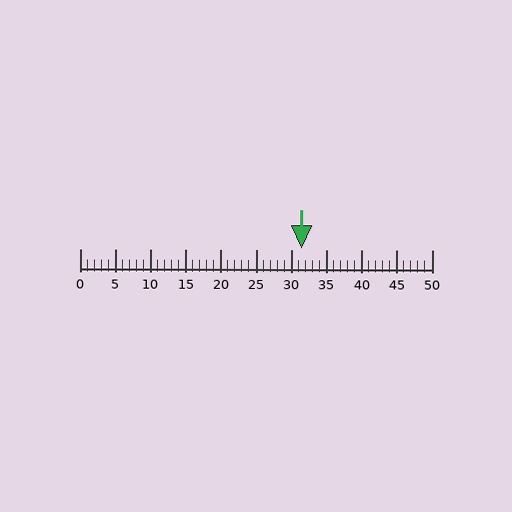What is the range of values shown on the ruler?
The ruler shows values from 0 to 50.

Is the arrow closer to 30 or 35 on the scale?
The arrow is closer to 30.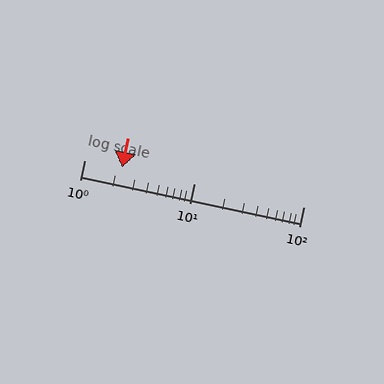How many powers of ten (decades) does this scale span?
The scale spans 2 decades, from 1 to 100.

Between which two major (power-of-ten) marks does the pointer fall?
The pointer is between 1 and 10.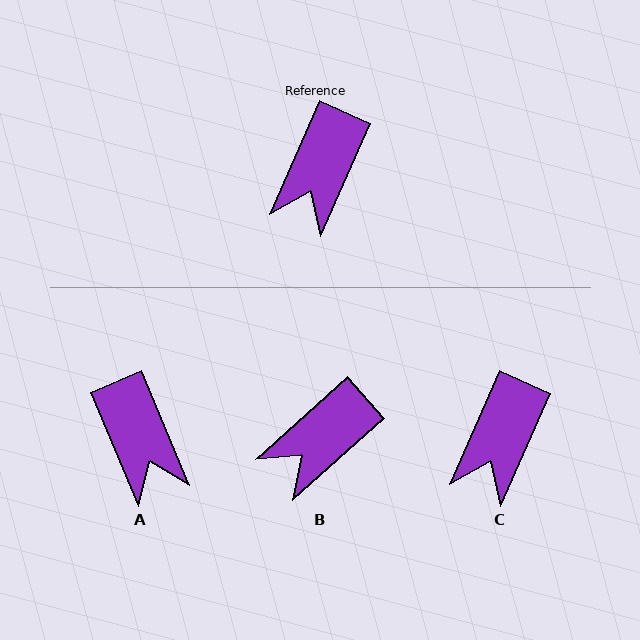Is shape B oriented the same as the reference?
No, it is off by about 25 degrees.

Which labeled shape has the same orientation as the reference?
C.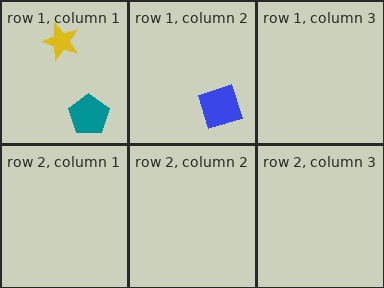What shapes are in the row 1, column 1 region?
The yellow star, the teal pentagon.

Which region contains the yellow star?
The row 1, column 1 region.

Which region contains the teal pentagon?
The row 1, column 1 region.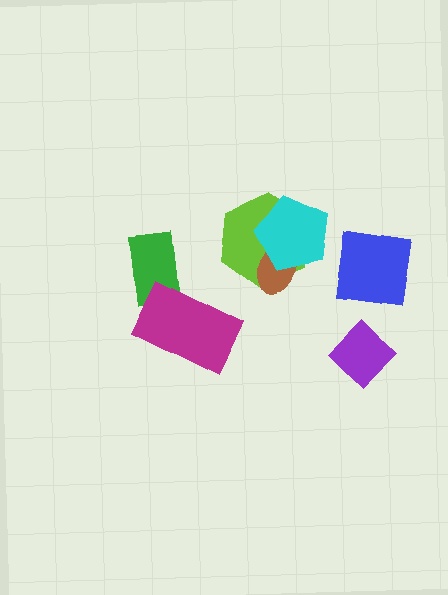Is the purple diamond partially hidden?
No, no other shape covers it.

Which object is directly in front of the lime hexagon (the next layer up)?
The brown ellipse is directly in front of the lime hexagon.